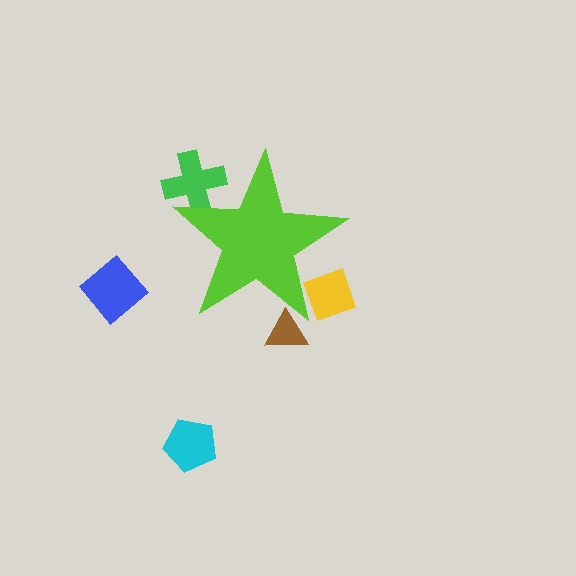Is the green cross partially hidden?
Yes, the green cross is partially hidden behind the lime star.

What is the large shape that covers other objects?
A lime star.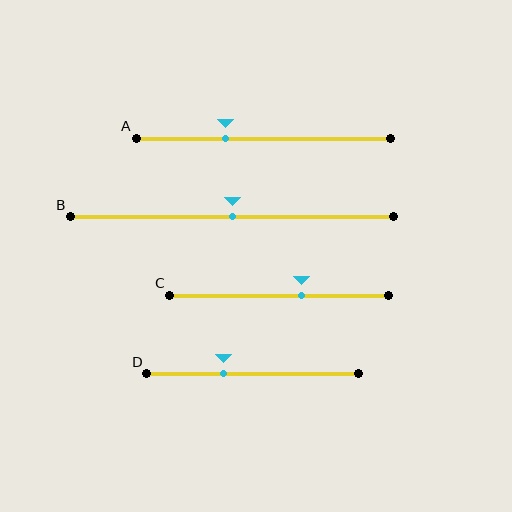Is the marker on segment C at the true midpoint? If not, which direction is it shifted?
No, the marker on segment C is shifted to the right by about 10% of the segment length.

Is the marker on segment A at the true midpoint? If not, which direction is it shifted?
No, the marker on segment A is shifted to the left by about 15% of the segment length.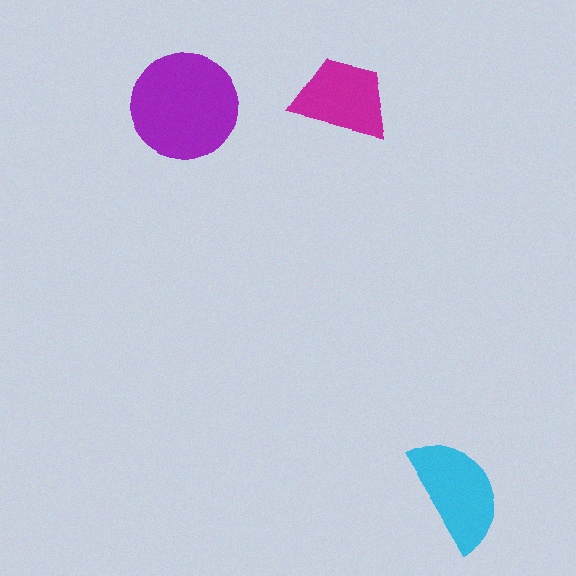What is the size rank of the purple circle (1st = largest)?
1st.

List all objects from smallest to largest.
The magenta trapezoid, the cyan semicircle, the purple circle.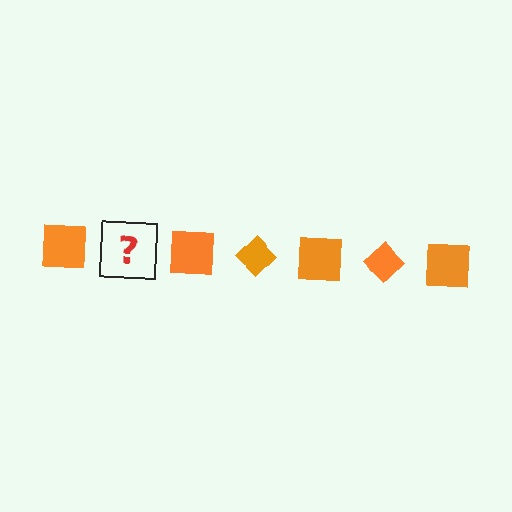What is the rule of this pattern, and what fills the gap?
The rule is that the pattern cycles through square, diamond shapes in orange. The gap should be filled with an orange diamond.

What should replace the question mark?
The question mark should be replaced with an orange diamond.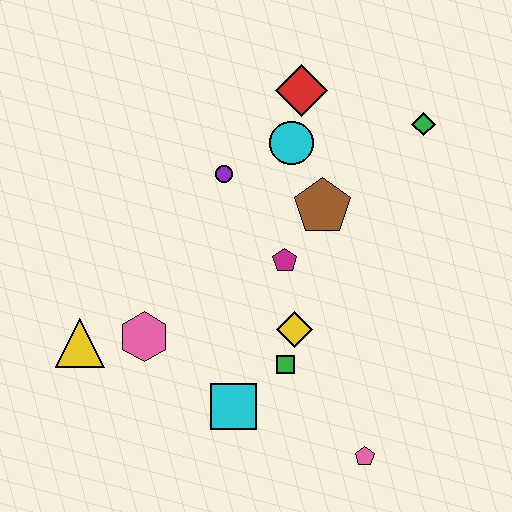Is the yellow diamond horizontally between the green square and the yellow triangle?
No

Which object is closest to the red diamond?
The cyan circle is closest to the red diamond.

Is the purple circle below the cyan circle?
Yes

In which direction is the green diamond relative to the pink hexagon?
The green diamond is to the right of the pink hexagon.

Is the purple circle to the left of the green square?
Yes